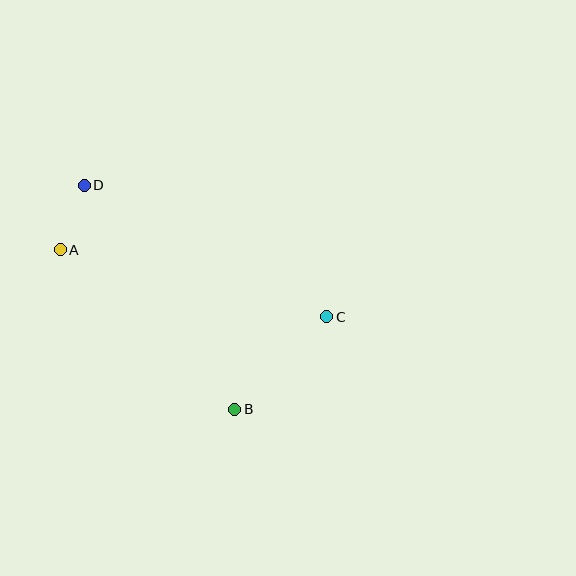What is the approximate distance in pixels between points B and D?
The distance between B and D is approximately 270 pixels.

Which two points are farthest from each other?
Points C and D are farthest from each other.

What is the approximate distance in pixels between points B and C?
The distance between B and C is approximately 131 pixels.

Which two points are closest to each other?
Points A and D are closest to each other.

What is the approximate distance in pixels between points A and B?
The distance between A and B is approximately 236 pixels.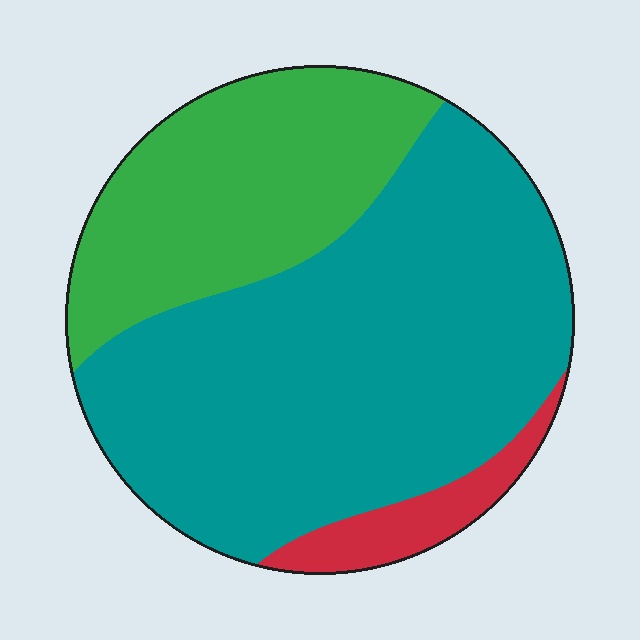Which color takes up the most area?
Teal, at roughly 65%.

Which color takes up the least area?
Red, at roughly 5%.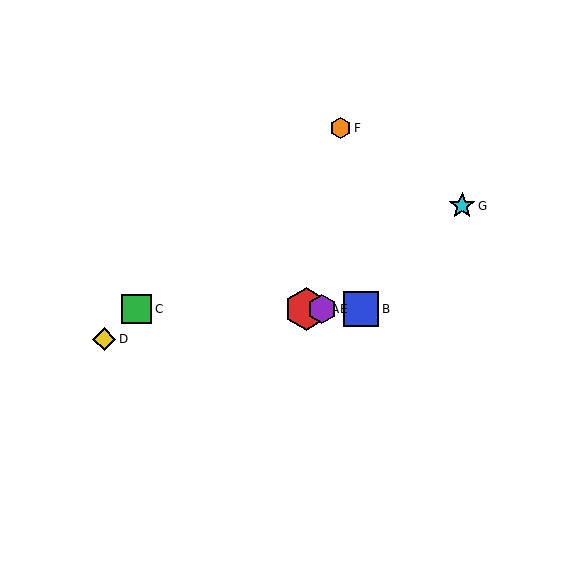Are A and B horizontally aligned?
Yes, both are at y≈309.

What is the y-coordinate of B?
Object B is at y≈309.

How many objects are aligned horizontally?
4 objects (A, B, C, E) are aligned horizontally.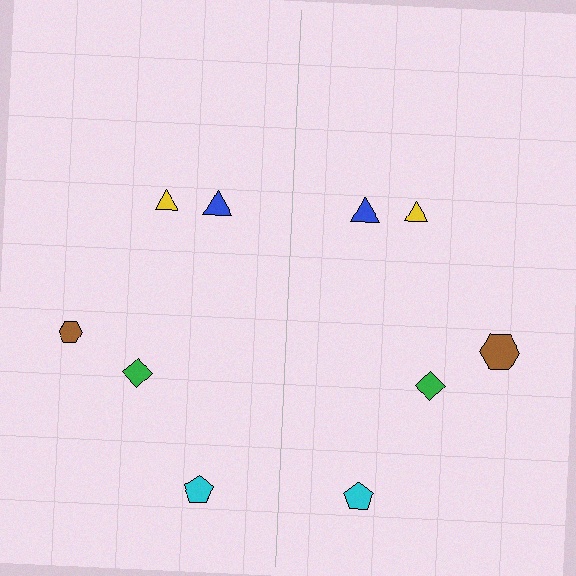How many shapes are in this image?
There are 10 shapes in this image.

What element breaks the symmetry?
The brown hexagon on the right side has a different size than its mirror counterpart.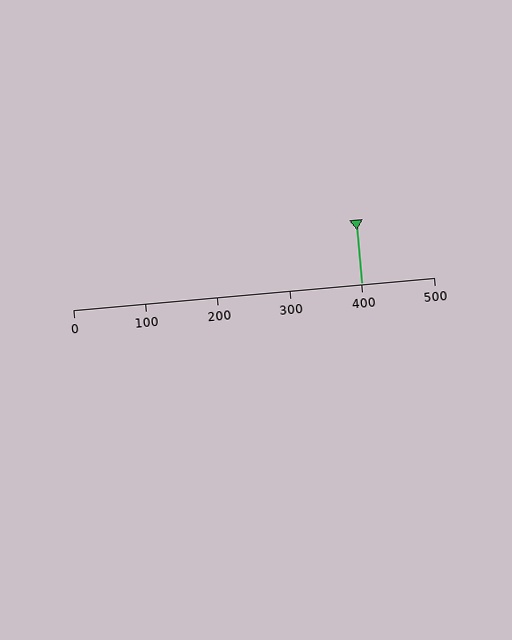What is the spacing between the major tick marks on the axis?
The major ticks are spaced 100 apart.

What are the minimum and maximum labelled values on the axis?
The axis runs from 0 to 500.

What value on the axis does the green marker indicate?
The marker indicates approximately 400.